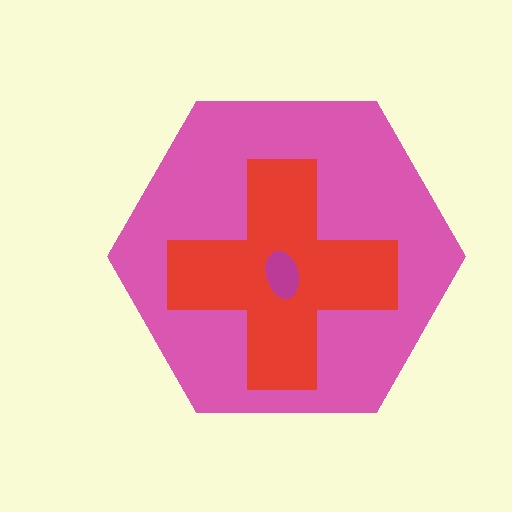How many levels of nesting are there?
3.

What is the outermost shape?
The pink hexagon.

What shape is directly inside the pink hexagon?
The red cross.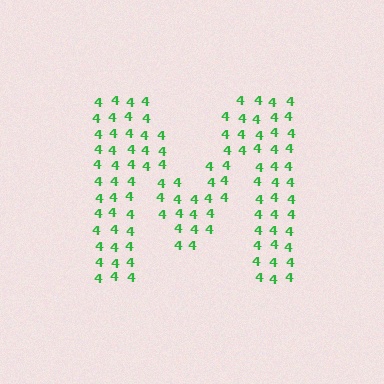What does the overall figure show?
The overall figure shows the letter M.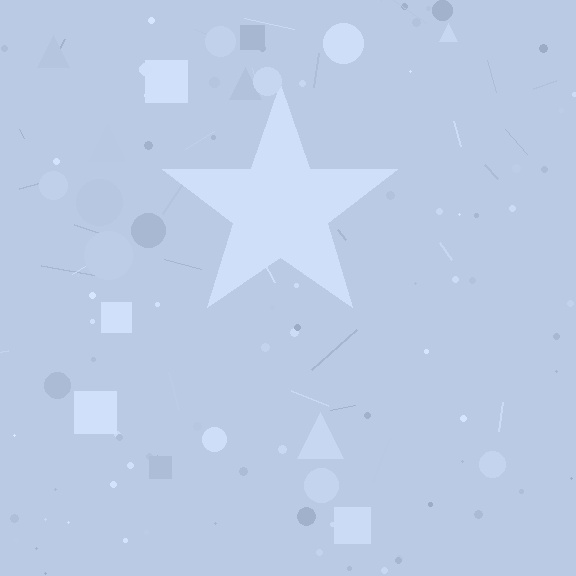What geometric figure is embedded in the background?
A star is embedded in the background.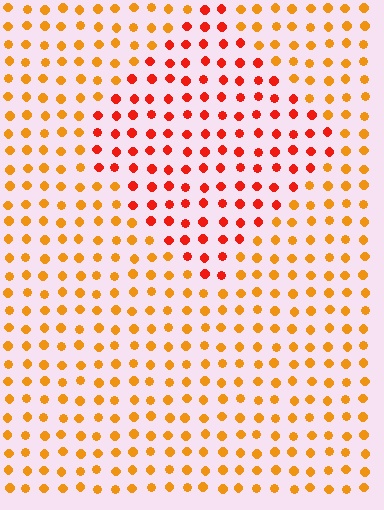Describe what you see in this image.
The image is filled with small orange elements in a uniform arrangement. A diamond-shaped region is visible where the elements are tinted to a slightly different hue, forming a subtle color boundary.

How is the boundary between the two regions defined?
The boundary is defined purely by a slight shift in hue (about 33 degrees). Spacing, size, and orientation are identical on both sides.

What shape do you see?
I see a diamond.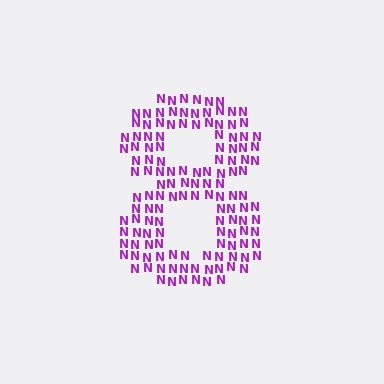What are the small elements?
The small elements are letter N's.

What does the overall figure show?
The overall figure shows the digit 8.